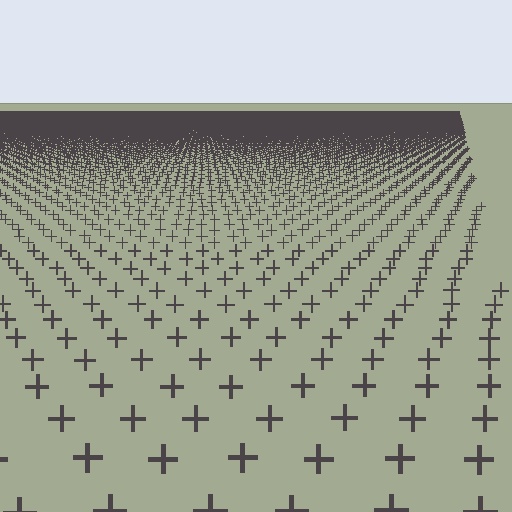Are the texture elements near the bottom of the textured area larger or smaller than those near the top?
Larger. Near the bottom, elements are closer to the viewer and appear at a bigger on-screen size.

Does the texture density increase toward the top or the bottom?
Density increases toward the top.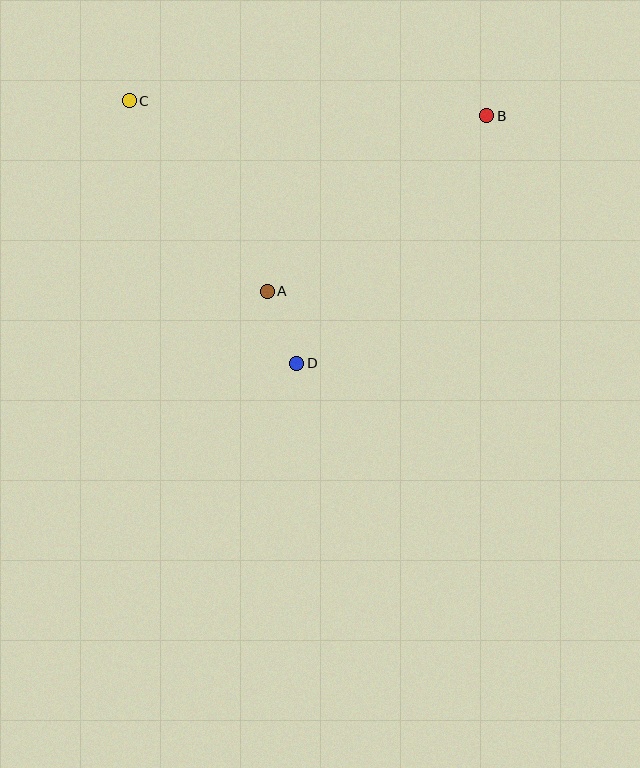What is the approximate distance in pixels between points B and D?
The distance between B and D is approximately 312 pixels.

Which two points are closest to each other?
Points A and D are closest to each other.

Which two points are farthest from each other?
Points B and C are farthest from each other.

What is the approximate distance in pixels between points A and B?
The distance between A and B is approximately 281 pixels.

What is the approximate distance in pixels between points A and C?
The distance between A and C is approximately 235 pixels.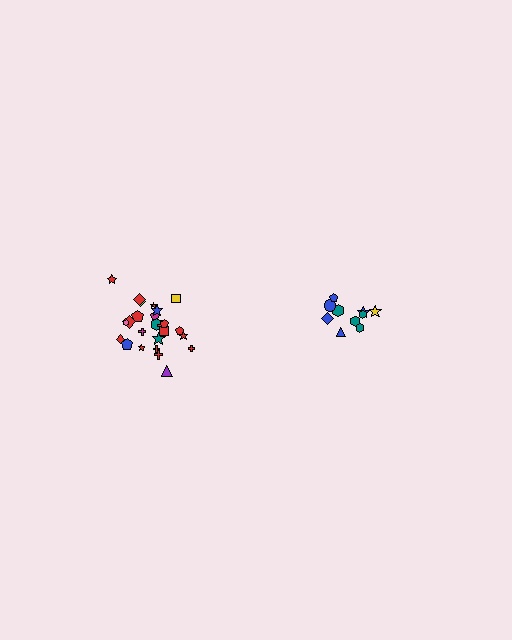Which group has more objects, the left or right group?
The left group.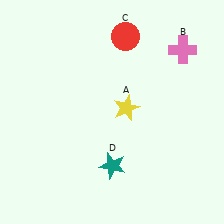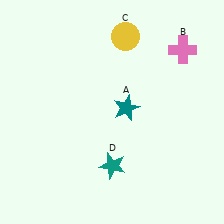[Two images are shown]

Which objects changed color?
A changed from yellow to teal. C changed from red to yellow.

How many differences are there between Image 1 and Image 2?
There are 2 differences between the two images.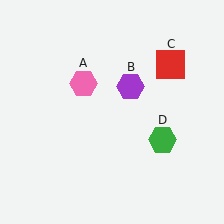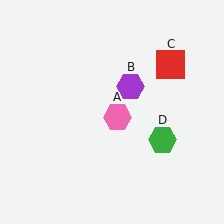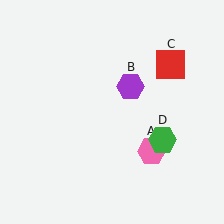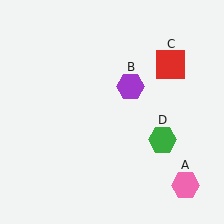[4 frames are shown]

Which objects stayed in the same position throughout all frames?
Purple hexagon (object B) and red square (object C) and green hexagon (object D) remained stationary.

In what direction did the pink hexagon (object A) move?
The pink hexagon (object A) moved down and to the right.